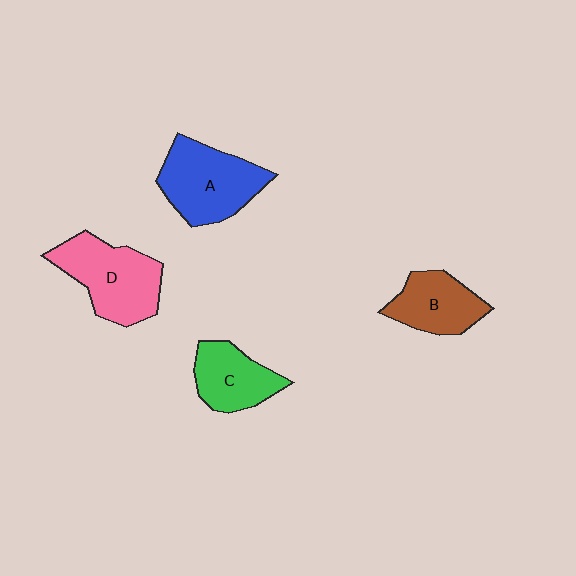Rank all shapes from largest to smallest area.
From largest to smallest: A (blue), D (pink), B (brown), C (green).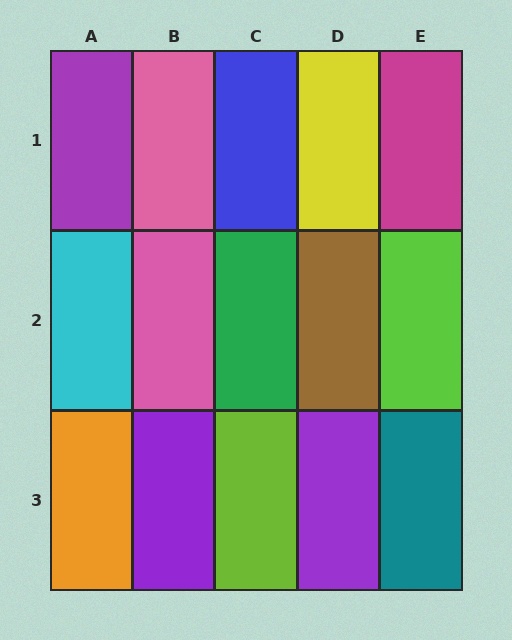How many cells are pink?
2 cells are pink.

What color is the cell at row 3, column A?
Orange.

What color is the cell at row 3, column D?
Purple.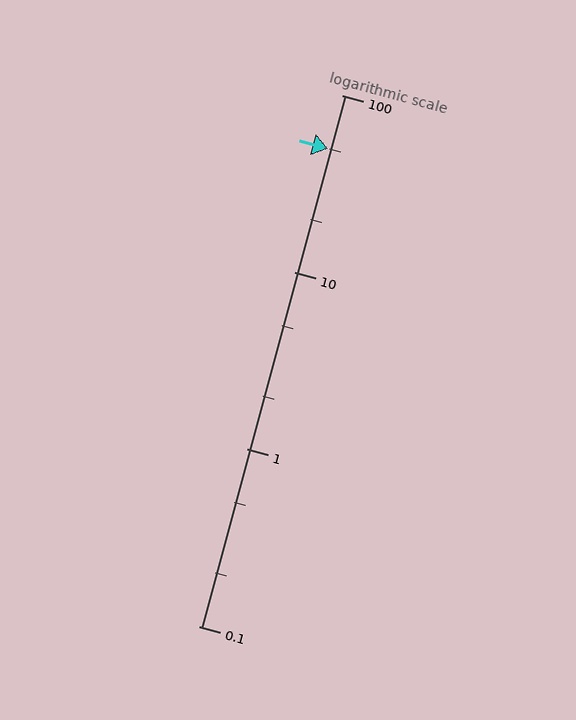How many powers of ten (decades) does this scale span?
The scale spans 3 decades, from 0.1 to 100.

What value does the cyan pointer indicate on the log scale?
The pointer indicates approximately 50.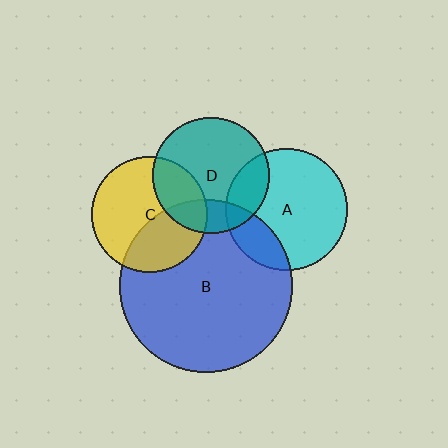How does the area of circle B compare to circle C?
Approximately 2.2 times.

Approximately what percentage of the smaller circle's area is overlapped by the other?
Approximately 40%.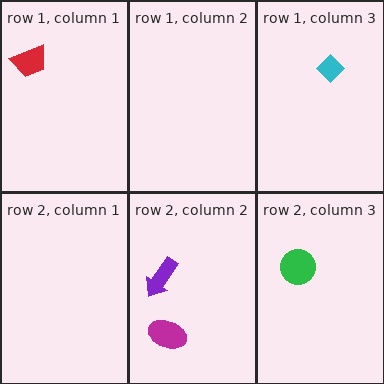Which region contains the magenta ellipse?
The row 2, column 2 region.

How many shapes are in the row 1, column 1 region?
1.